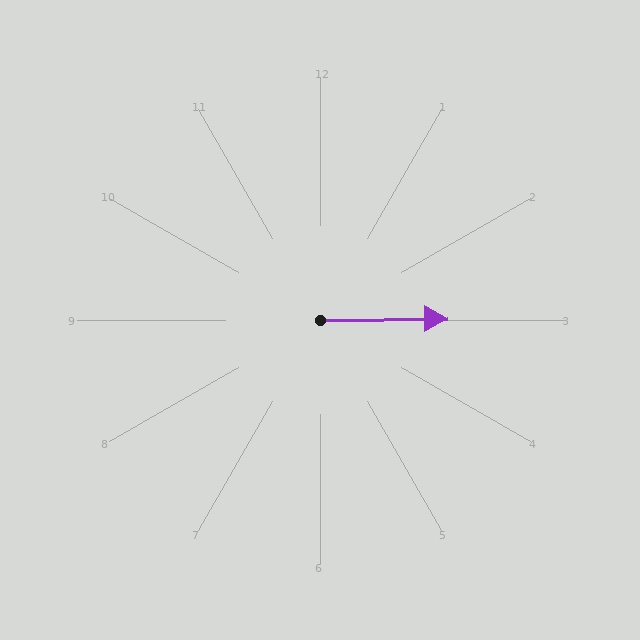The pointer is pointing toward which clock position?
Roughly 3 o'clock.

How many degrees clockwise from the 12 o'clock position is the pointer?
Approximately 89 degrees.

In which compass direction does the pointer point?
East.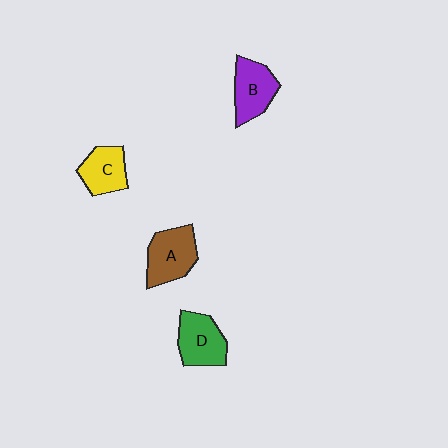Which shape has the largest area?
Shape A (brown).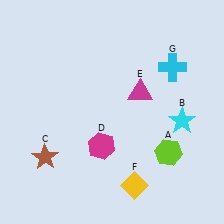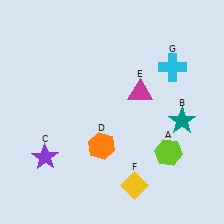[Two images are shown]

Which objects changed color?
B changed from cyan to teal. C changed from brown to purple. D changed from magenta to orange.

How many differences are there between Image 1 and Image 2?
There are 3 differences between the two images.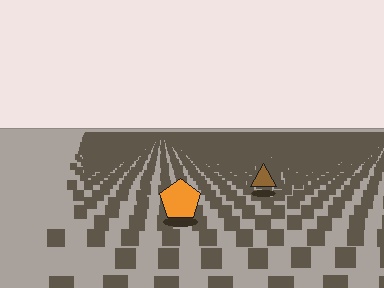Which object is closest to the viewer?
The orange pentagon is closest. The texture marks near it are larger and more spread out.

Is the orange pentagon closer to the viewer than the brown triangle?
Yes. The orange pentagon is closer — you can tell from the texture gradient: the ground texture is coarser near it.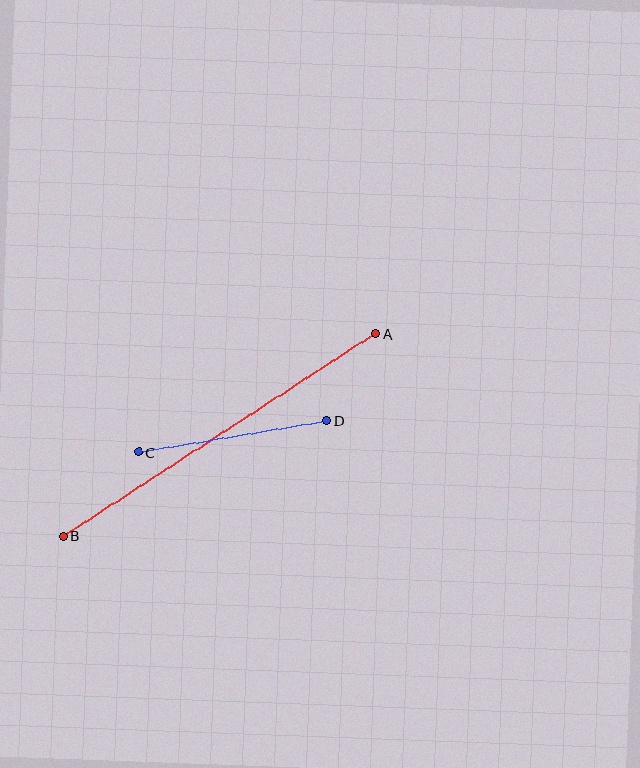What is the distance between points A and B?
The distance is approximately 372 pixels.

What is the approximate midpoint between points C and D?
The midpoint is at approximately (233, 436) pixels.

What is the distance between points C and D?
The distance is approximately 191 pixels.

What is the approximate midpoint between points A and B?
The midpoint is at approximately (220, 435) pixels.